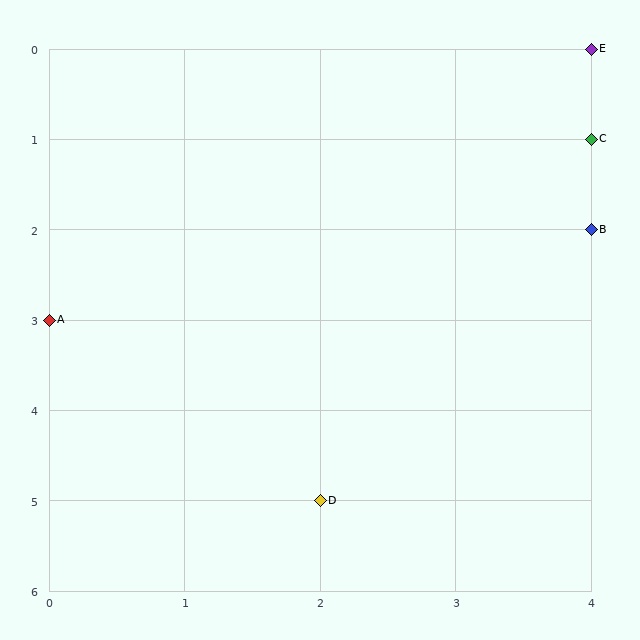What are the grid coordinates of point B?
Point B is at grid coordinates (4, 2).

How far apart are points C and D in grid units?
Points C and D are 2 columns and 4 rows apart (about 4.5 grid units diagonally).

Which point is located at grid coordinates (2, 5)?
Point D is at (2, 5).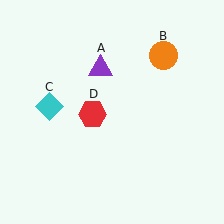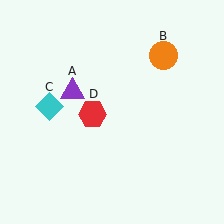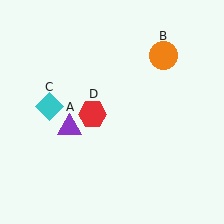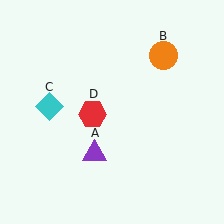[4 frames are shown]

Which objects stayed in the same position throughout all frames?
Orange circle (object B) and cyan diamond (object C) and red hexagon (object D) remained stationary.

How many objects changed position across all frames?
1 object changed position: purple triangle (object A).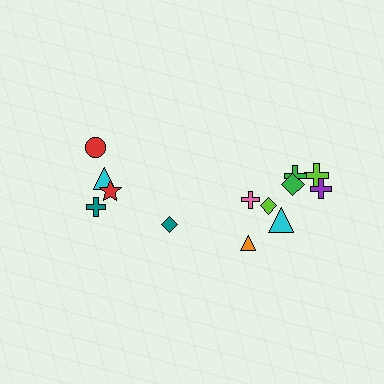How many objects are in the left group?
There are 5 objects.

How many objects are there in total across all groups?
There are 13 objects.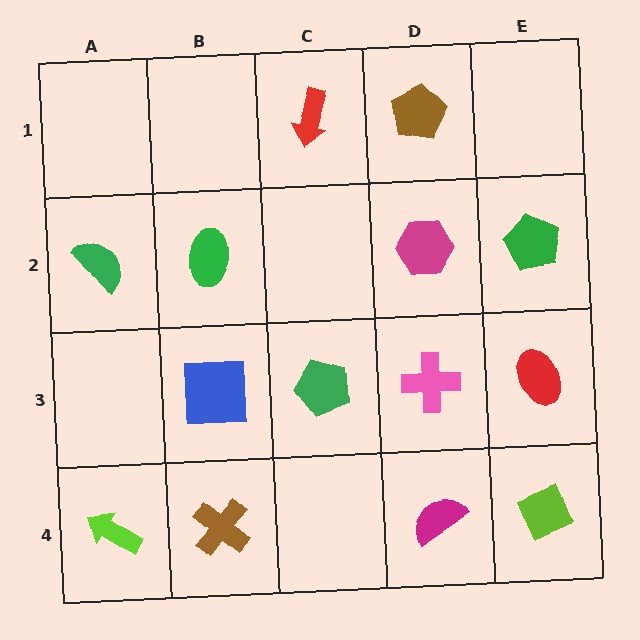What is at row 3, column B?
A blue square.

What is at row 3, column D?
A pink cross.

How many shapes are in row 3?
4 shapes.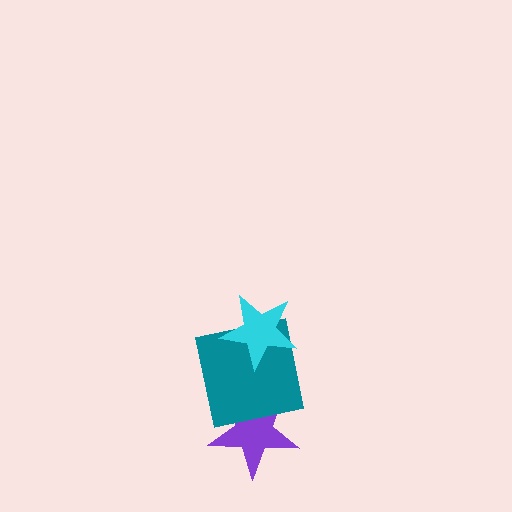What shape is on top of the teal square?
The cyan star is on top of the teal square.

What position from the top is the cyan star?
The cyan star is 1st from the top.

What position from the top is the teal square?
The teal square is 2nd from the top.